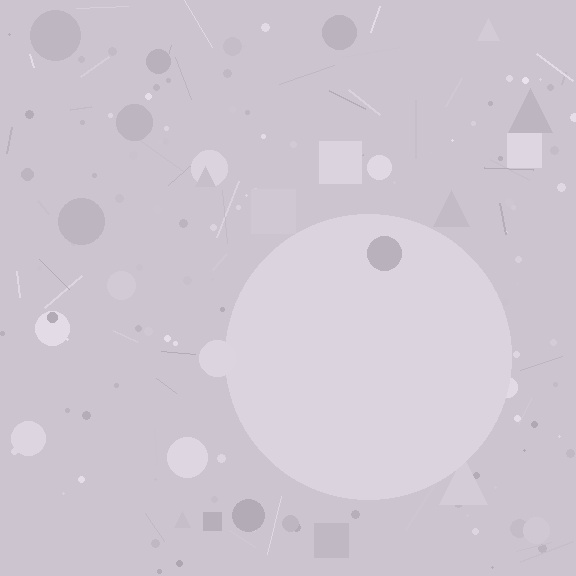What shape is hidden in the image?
A circle is hidden in the image.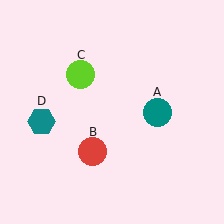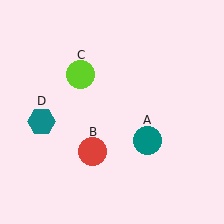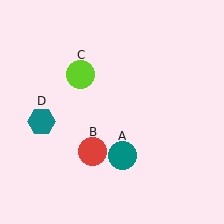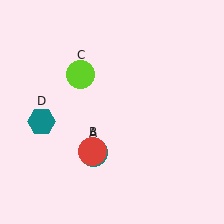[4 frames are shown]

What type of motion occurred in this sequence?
The teal circle (object A) rotated clockwise around the center of the scene.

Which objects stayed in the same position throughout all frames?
Red circle (object B) and lime circle (object C) and teal hexagon (object D) remained stationary.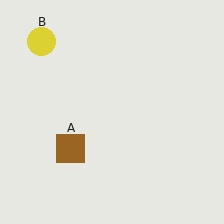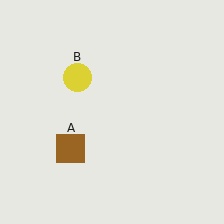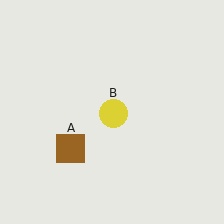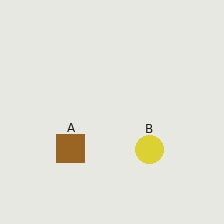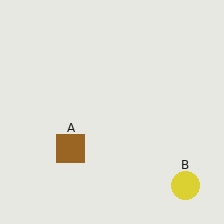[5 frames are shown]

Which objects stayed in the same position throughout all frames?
Brown square (object A) remained stationary.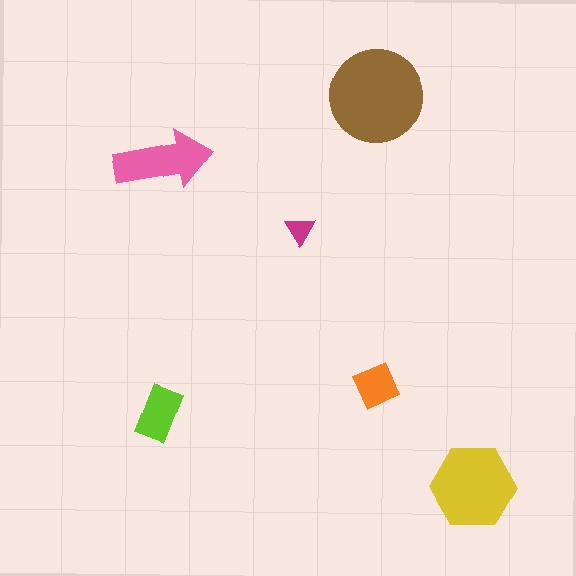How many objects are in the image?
There are 6 objects in the image.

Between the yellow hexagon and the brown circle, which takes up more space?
The brown circle.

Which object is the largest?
The brown circle.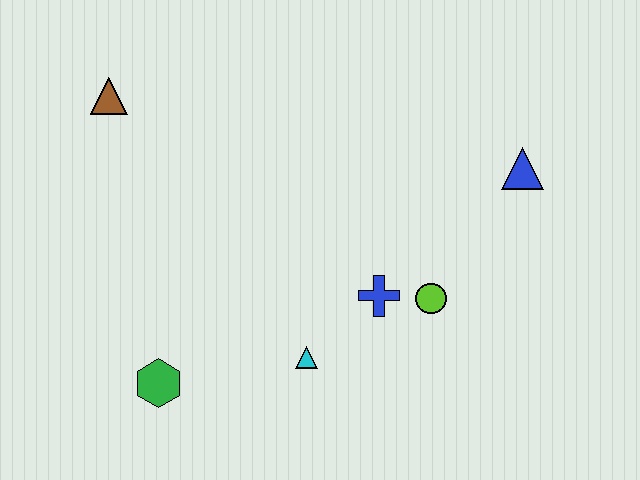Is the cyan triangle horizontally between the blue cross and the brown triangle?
Yes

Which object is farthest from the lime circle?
The brown triangle is farthest from the lime circle.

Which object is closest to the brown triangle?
The green hexagon is closest to the brown triangle.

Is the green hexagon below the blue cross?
Yes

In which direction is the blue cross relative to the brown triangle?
The blue cross is to the right of the brown triangle.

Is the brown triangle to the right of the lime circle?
No